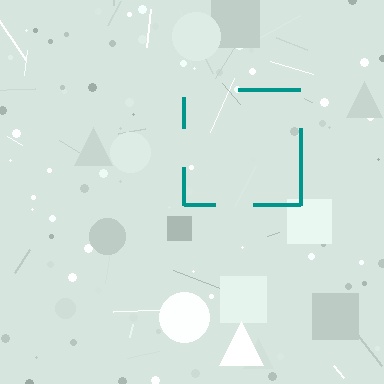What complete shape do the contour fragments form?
The contour fragments form a square.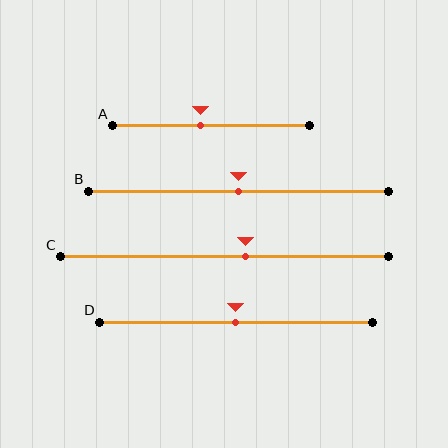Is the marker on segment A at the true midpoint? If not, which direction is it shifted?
No, the marker on segment A is shifted to the left by about 5% of the segment length.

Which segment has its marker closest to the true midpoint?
Segment B has its marker closest to the true midpoint.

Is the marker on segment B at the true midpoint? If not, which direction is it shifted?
Yes, the marker on segment B is at the true midpoint.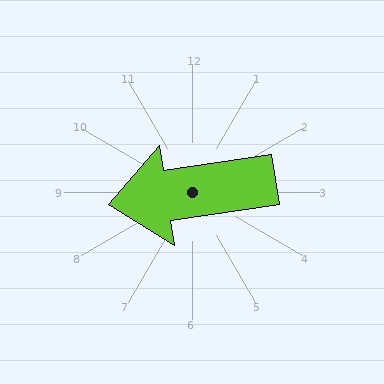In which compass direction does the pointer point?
West.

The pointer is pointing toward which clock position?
Roughly 9 o'clock.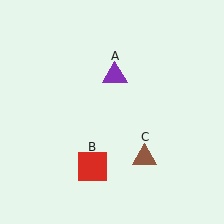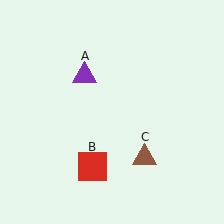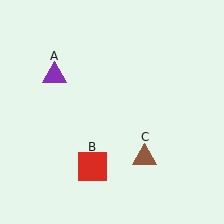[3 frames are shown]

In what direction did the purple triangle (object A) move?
The purple triangle (object A) moved left.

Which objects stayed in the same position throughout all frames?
Red square (object B) and brown triangle (object C) remained stationary.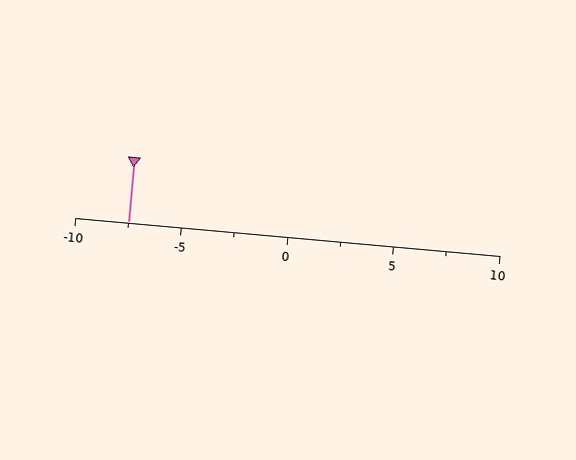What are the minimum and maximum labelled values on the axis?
The axis runs from -10 to 10.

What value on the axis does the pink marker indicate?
The marker indicates approximately -7.5.